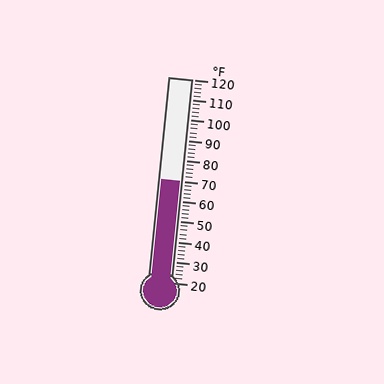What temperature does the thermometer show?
The thermometer shows approximately 70°F.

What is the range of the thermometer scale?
The thermometer scale ranges from 20°F to 120°F.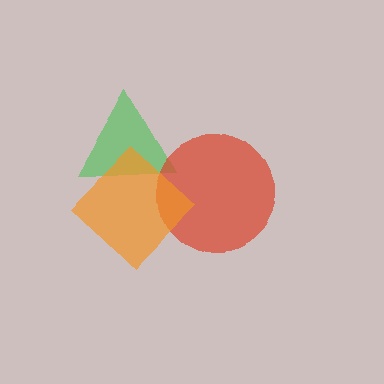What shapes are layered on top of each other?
The layered shapes are: a green triangle, a red circle, an orange diamond.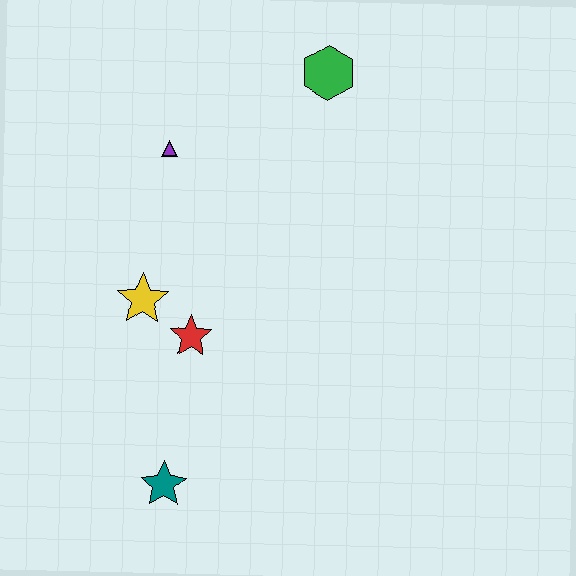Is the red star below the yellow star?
Yes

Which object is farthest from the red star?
The green hexagon is farthest from the red star.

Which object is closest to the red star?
The yellow star is closest to the red star.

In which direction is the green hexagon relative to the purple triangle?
The green hexagon is to the right of the purple triangle.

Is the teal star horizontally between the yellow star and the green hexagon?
Yes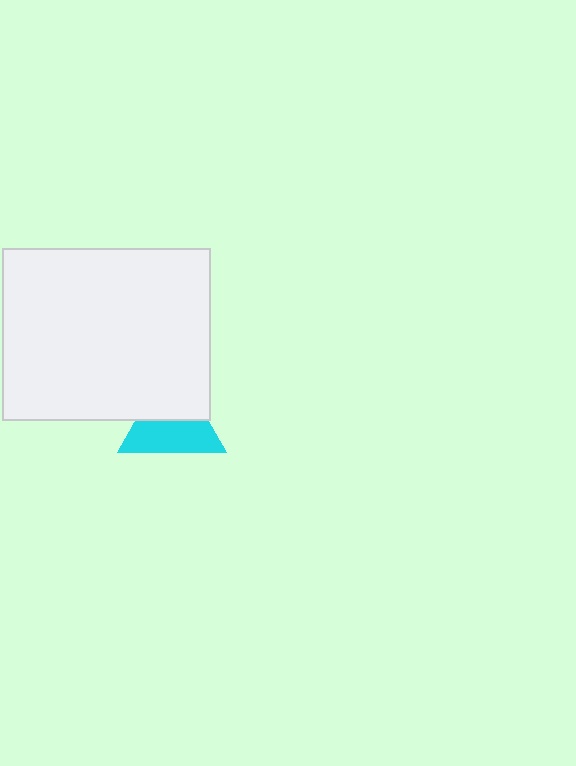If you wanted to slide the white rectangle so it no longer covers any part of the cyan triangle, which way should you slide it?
Slide it up — that is the most direct way to separate the two shapes.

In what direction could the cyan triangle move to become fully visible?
The cyan triangle could move down. That would shift it out from behind the white rectangle entirely.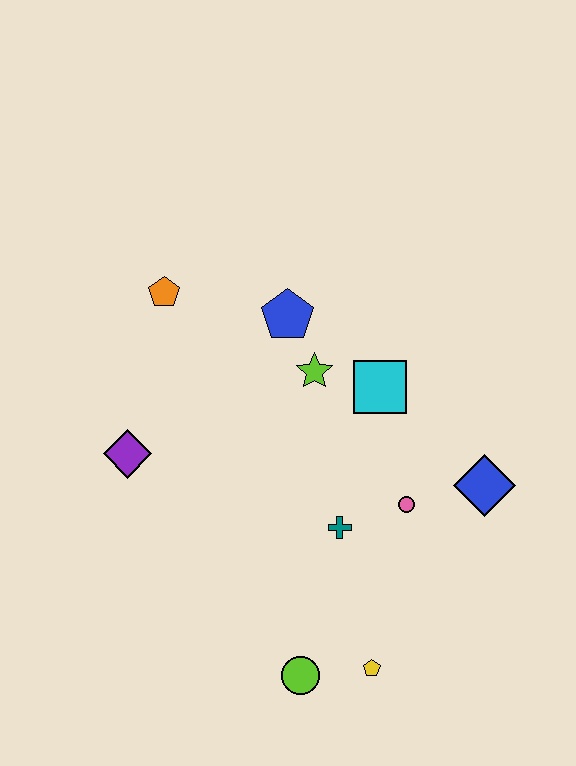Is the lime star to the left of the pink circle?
Yes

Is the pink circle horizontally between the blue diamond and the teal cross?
Yes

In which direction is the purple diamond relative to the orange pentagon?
The purple diamond is below the orange pentagon.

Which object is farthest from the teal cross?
The orange pentagon is farthest from the teal cross.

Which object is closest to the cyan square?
The lime star is closest to the cyan square.